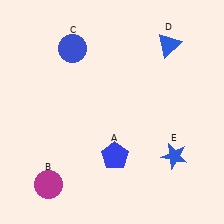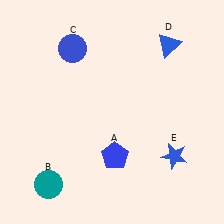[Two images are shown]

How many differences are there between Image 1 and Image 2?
There is 1 difference between the two images.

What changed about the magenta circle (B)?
In Image 1, B is magenta. In Image 2, it changed to teal.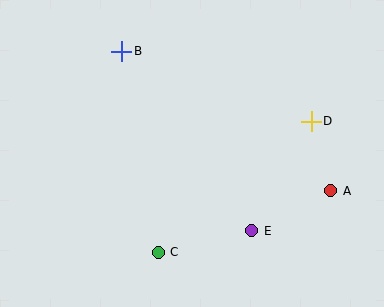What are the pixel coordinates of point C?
Point C is at (158, 252).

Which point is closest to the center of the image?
Point E at (252, 231) is closest to the center.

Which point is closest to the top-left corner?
Point B is closest to the top-left corner.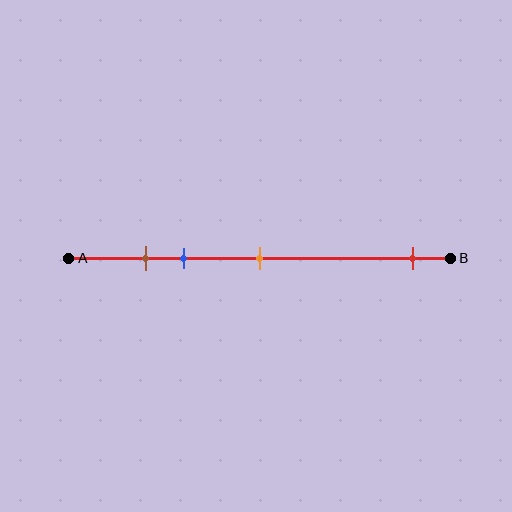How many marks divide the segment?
There are 4 marks dividing the segment.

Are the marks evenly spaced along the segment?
No, the marks are not evenly spaced.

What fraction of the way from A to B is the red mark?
The red mark is approximately 90% (0.9) of the way from A to B.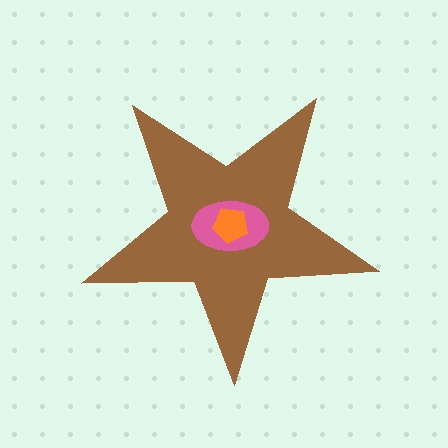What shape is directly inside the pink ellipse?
The orange pentagon.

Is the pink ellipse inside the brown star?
Yes.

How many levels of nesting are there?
3.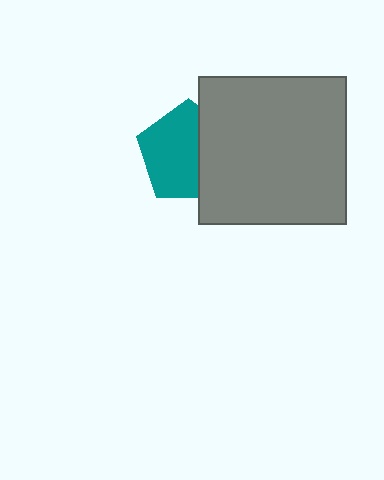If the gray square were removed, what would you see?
You would see the complete teal pentagon.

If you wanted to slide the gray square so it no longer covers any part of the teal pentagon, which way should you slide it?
Slide it right — that is the most direct way to separate the two shapes.